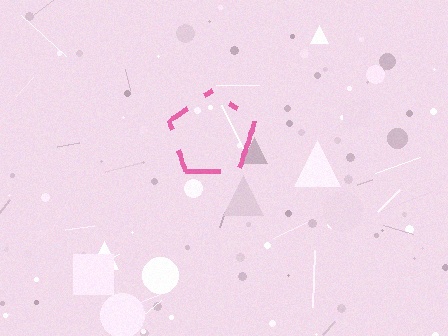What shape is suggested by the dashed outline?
The dashed outline suggests a pentagon.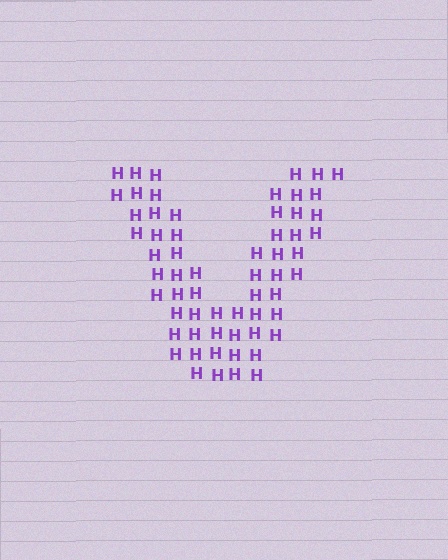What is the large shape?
The large shape is the letter V.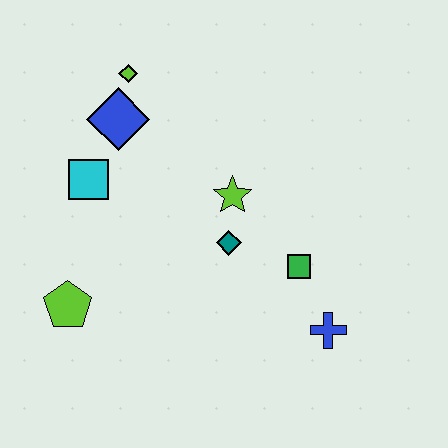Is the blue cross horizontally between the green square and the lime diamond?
No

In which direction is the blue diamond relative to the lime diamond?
The blue diamond is below the lime diamond.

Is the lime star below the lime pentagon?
No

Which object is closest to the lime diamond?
The blue diamond is closest to the lime diamond.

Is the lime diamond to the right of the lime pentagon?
Yes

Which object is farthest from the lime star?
The lime pentagon is farthest from the lime star.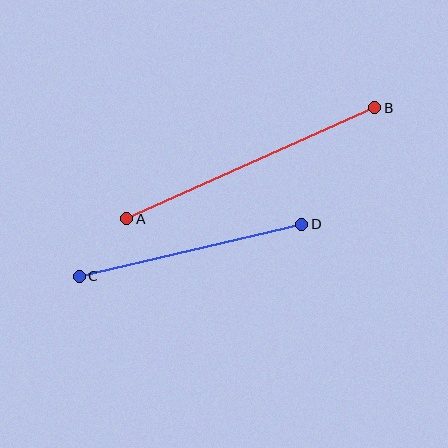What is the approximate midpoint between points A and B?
The midpoint is at approximately (251, 163) pixels.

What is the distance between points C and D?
The distance is approximately 228 pixels.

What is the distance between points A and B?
The distance is approximately 272 pixels.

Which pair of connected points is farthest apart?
Points A and B are farthest apart.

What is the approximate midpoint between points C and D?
The midpoint is at approximately (191, 250) pixels.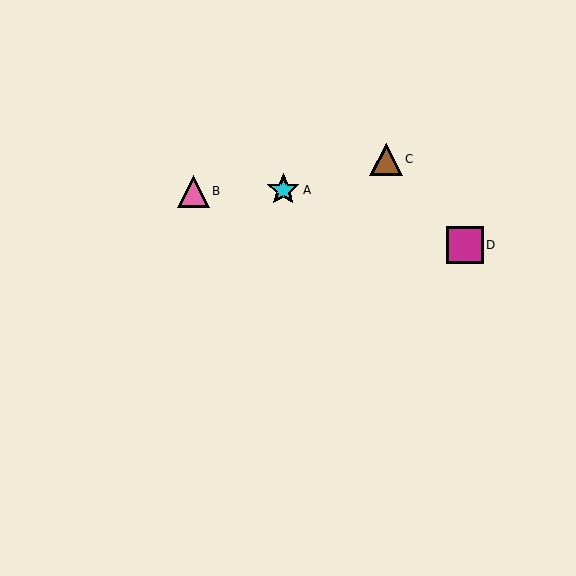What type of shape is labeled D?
Shape D is a magenta square.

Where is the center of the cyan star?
The center of the cyan star is at (283, 190).